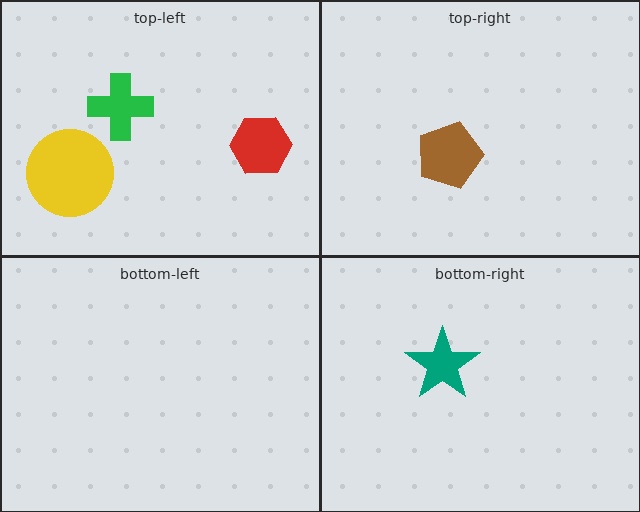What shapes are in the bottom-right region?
The teal star.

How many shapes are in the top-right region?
1.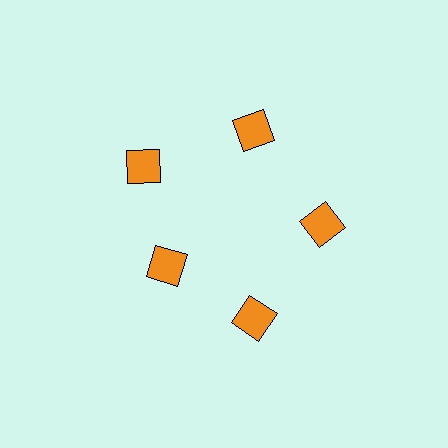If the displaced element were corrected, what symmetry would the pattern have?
It would have 5-fold rotational symmetry — the pattern would map onto itself every 72 degrees.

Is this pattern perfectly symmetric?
No. The 5 orange squares are arranged in a ring, but one element near the 8 o'clock position is pulled inward toward the center, breaking the 5-fold rotational symmetry.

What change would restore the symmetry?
The symmetry would be restored by moving it outward, back onto the ring so that all 5 squares sit at equal angles and equal distance from the center.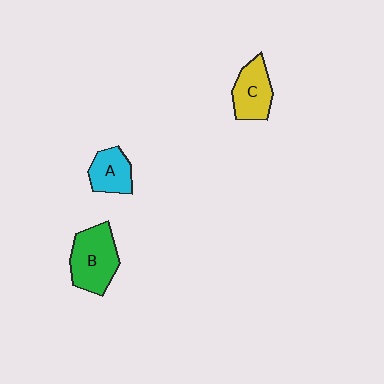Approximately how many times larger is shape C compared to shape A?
Approximately 1.2 times.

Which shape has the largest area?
Shape B (green).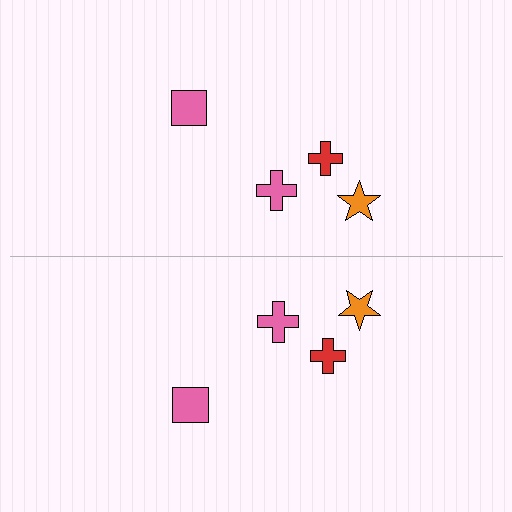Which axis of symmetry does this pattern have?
The pattern has a horizontal axis of symmetry running through the center of the image.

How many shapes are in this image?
There are 8 shapes in this image.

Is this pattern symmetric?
Yes, this pattern has bilateral (reflection) symmetry.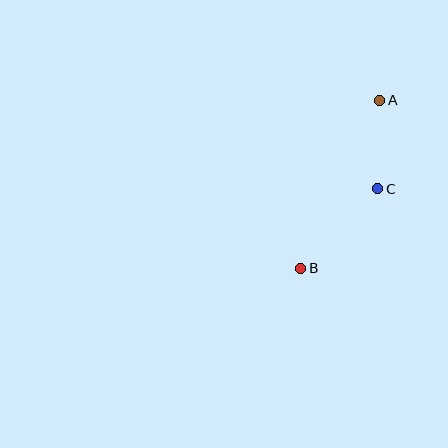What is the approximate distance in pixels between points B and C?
The distance between B and C is approximately 111 pixels.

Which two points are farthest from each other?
Points A and B are farthest from each other.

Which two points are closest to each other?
Points A and C are closest to each other.